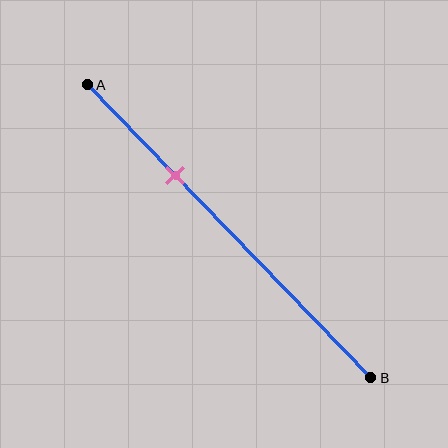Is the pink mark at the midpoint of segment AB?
No, the mark is at about 30% from A, not at the 50% midpoint.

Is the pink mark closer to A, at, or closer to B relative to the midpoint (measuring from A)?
The pink mark is closer to point A than the midpoint of segment AB.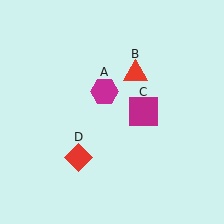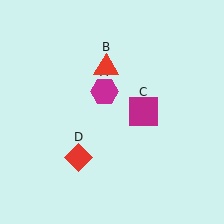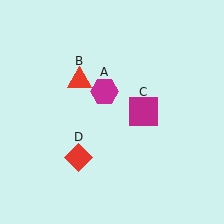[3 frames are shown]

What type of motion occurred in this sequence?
The red triangle (object B) rotated counterclockwise around the center of the scene.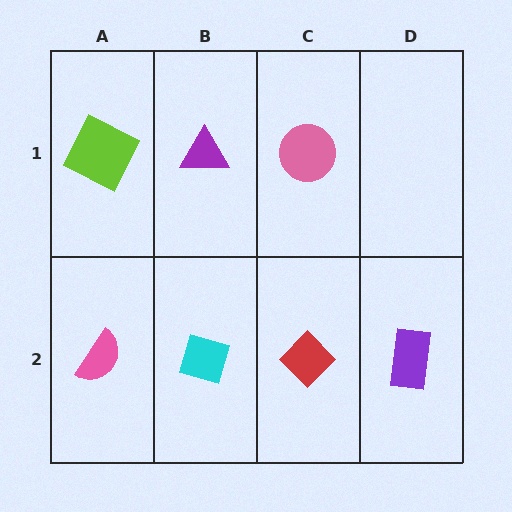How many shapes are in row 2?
4 shapes.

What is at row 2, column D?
A purple rectangle.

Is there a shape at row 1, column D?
No, that cell is empty.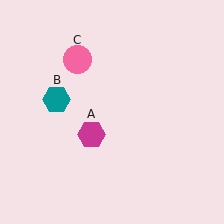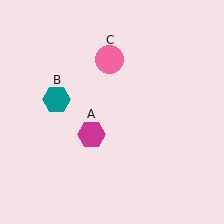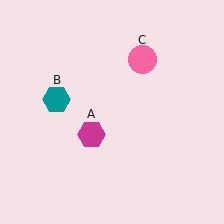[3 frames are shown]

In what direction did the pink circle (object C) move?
The pink circle (object C) moved right.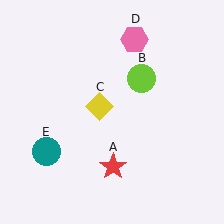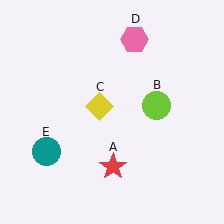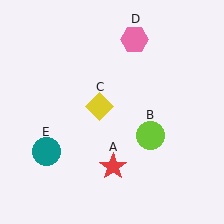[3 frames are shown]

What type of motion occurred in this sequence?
The lime circle (object B) rotated clockwise around the center of the scene.